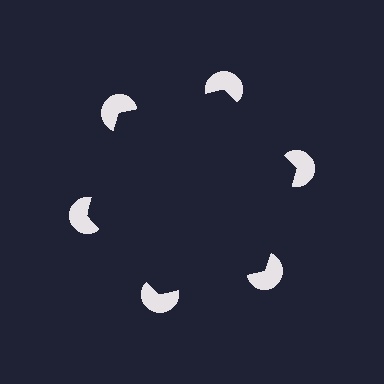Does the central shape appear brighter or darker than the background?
It typically appears slightly darker than the background, even though no actual brightness change is drawn.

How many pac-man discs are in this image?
There are 6 — one at each vertex of the illusory hexagon.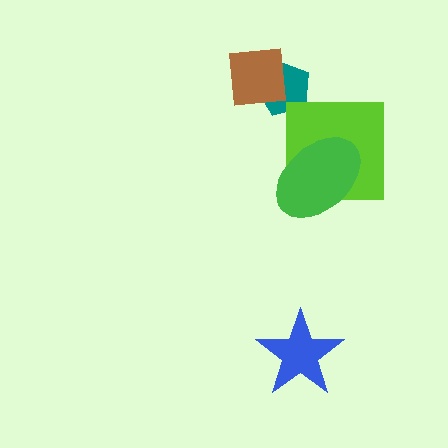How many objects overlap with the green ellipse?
1 object overlaps with the green ellipse.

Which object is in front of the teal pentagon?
The brown square is in front of the teal pentagon.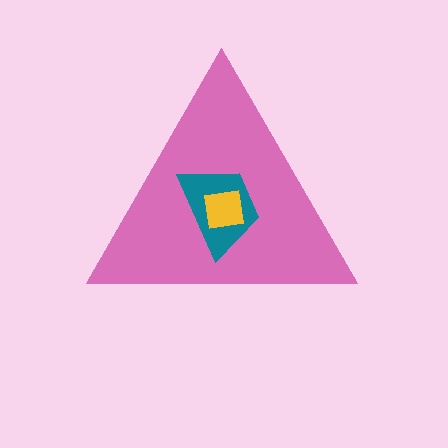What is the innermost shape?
The yellow square.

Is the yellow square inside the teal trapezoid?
Yes.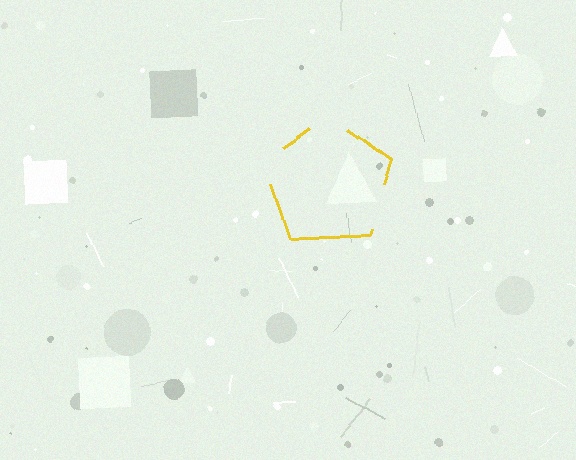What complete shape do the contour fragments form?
The contour fragments form a pentagon.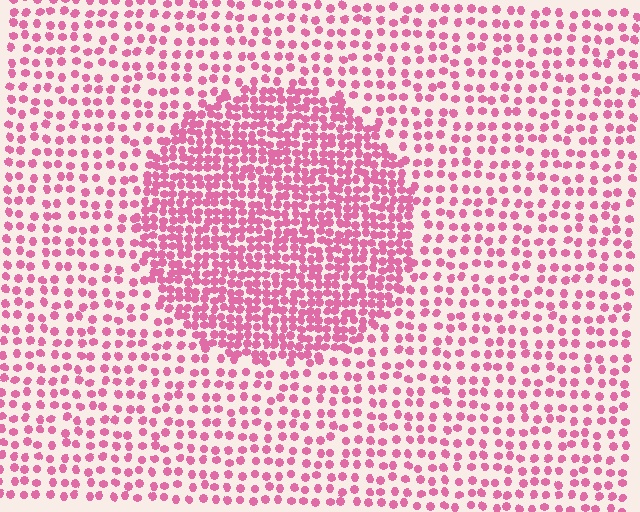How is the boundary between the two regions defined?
The boundary is defined by a change in element density (approximately 2.1x ratio). All elements are the same color, size, and shape.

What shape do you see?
I see a circle.